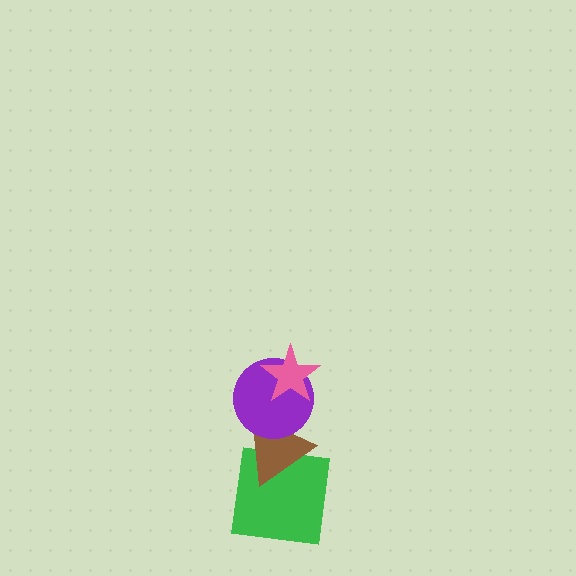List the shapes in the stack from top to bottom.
From top to bottom: the pink star, the purple circle, the brown triangle, the green square.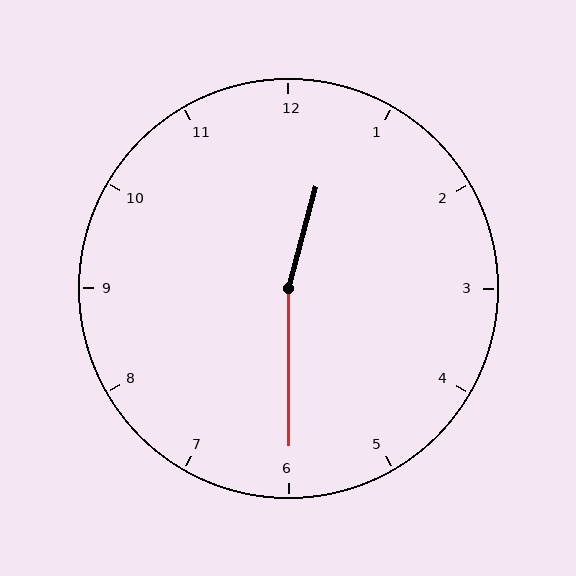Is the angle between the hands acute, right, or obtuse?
It is obtuse.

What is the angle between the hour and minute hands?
Approximately 165 degrees.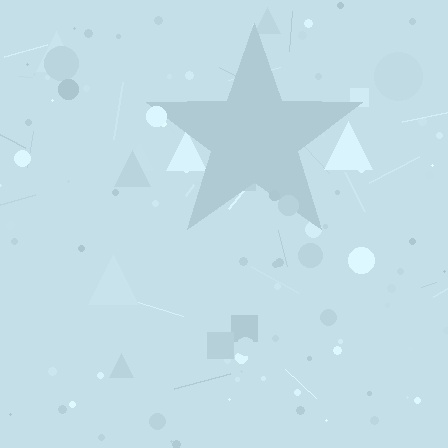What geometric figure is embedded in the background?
A star is embedded in the background.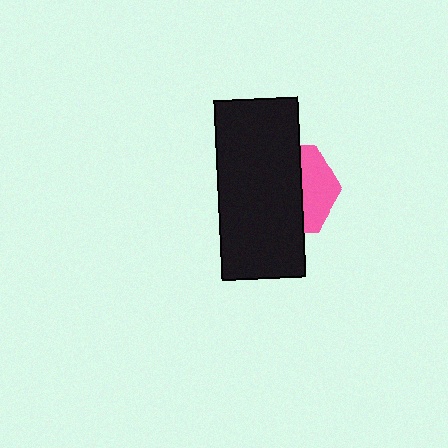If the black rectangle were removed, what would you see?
You would see the complete pink hexagon.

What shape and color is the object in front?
The object in front is a black rectangle.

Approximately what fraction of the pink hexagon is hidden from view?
Roughly 64% of the pink hexagon is hidden behind the black rectangle.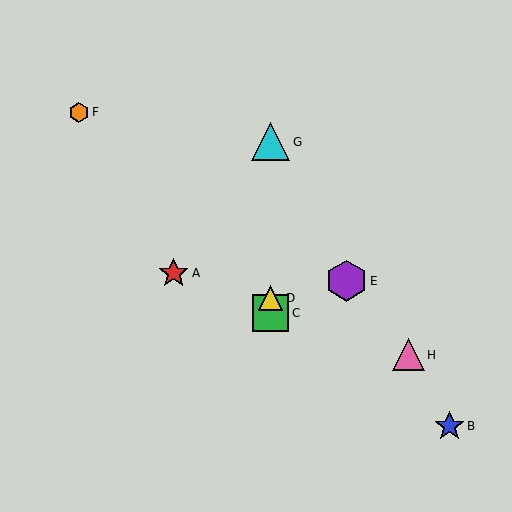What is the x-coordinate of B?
Object B is at x≈450.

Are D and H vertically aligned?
No, D is at x≈271 and H is at x≈408.